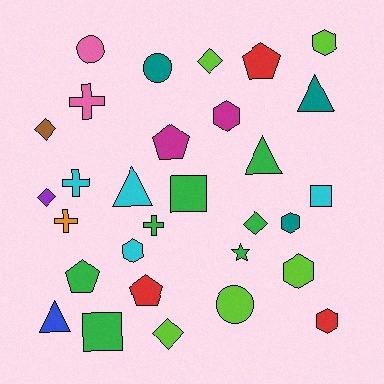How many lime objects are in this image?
There are 5 lime objects.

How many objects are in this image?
There are 30 objects.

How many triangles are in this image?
There are 4 triangles.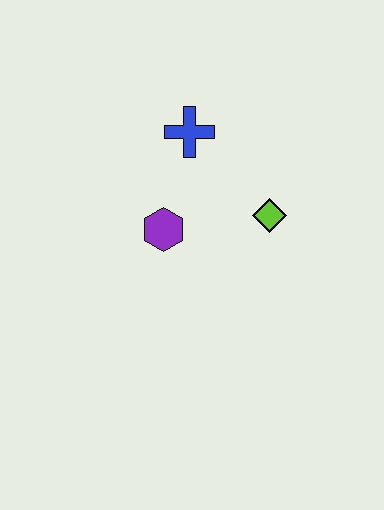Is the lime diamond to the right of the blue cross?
Yes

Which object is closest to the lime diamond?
The purple hexagon is closest to the lime diamond.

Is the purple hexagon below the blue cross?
Yes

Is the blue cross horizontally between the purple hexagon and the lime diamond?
Yes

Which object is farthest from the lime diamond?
The blue cross is farthest from the lime diamond.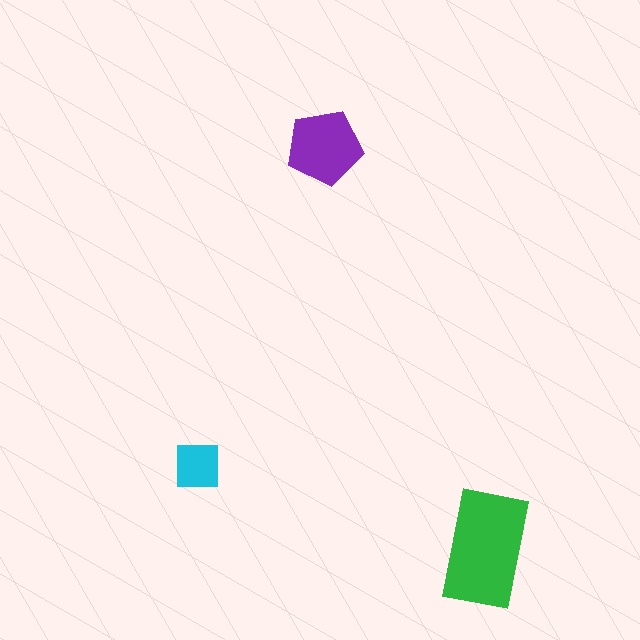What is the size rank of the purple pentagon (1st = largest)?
2nd.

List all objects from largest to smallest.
The green rectangle, the purple pentagon, the cyan square.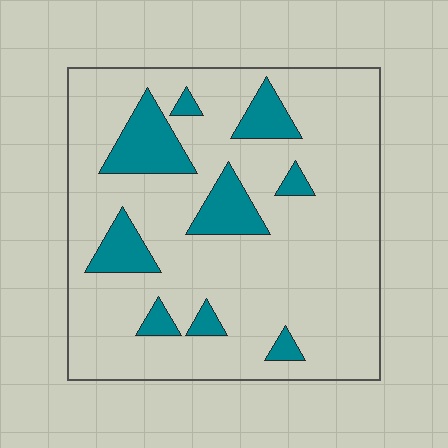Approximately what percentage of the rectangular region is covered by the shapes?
Approximately 15%.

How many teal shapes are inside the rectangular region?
9.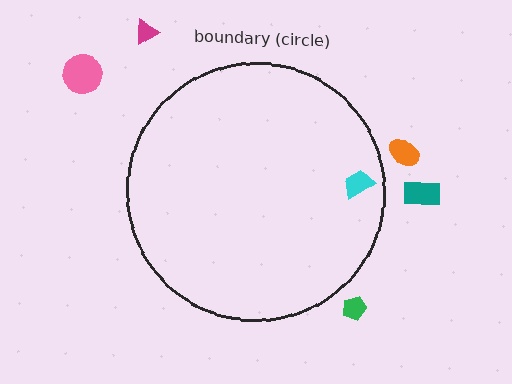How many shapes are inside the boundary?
1 inside, 5 outside.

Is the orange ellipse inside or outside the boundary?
Outside.